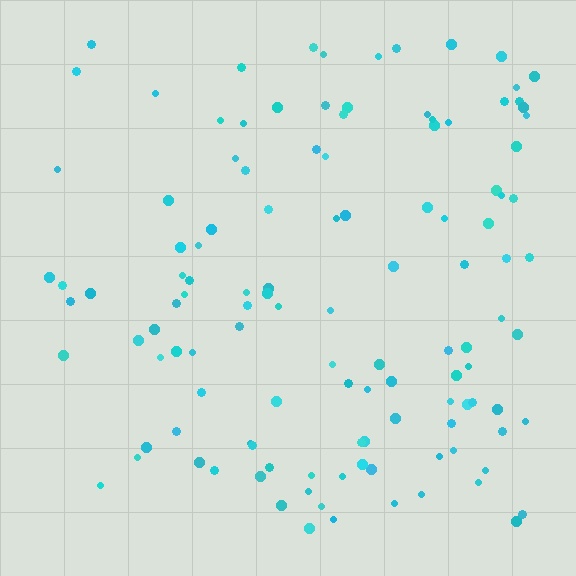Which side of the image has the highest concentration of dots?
The right.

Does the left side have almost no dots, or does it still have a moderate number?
Still a moderate number, just noticeably fewer than the right.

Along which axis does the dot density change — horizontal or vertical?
Horizontal.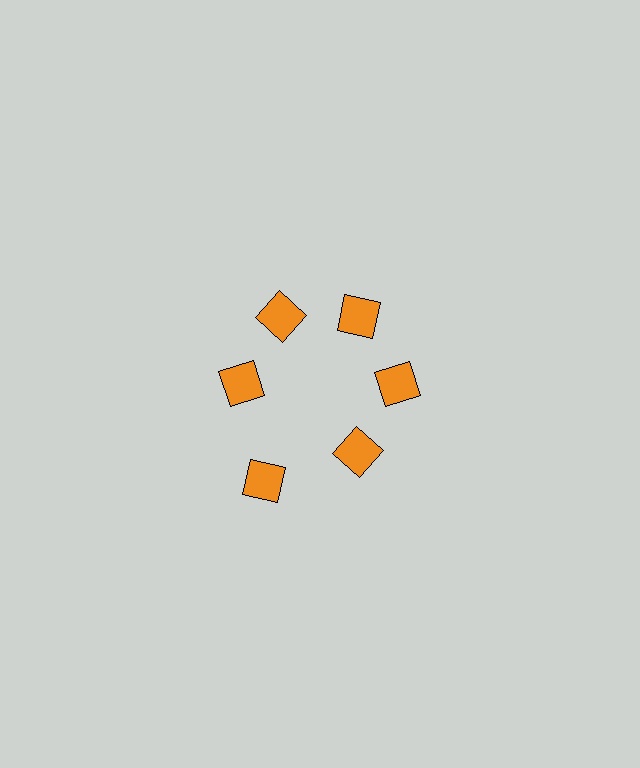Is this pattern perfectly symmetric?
No. The 6 orange squares are arranged in a ring, but one element near the 7 o'clock position is pushed outward from the center, breaking the 6-fold rotational symmetry.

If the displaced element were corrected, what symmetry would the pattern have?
It would have 6-fold rotational symmetry — the pattern would map onto itself every 60 degrees.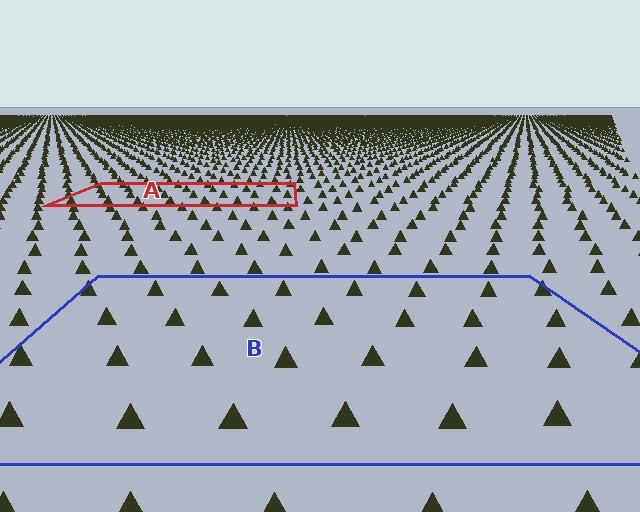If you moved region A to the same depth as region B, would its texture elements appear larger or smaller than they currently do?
They would appear larger. At a closer depth, the same texture elements are projected at a bigger on-screen size.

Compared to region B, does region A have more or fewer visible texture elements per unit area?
Region A has more texture elements per unit area — they are packed more densely because it is farther away.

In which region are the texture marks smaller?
The texture marks are smaller in region A, because it is farther away.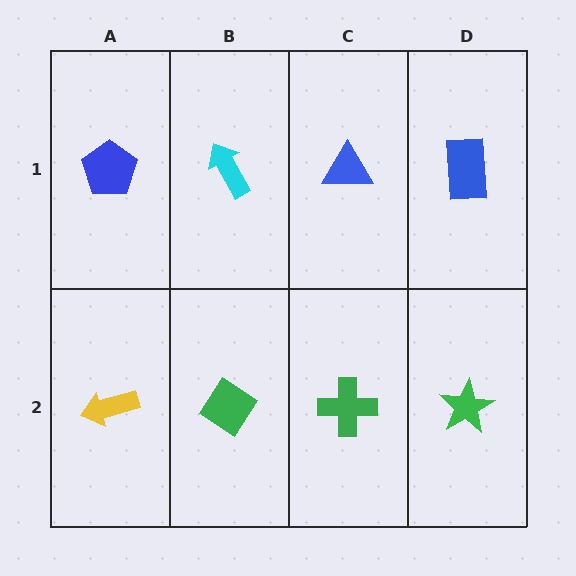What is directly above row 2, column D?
A blue rectangle.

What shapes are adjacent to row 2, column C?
A blue triangle (row 1, column C), a green diamond (row 2, column B), a green star (row 2, column D).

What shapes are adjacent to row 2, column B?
A cyan arrow (row 1, column B), a yellow arrow (row 2, column A), a green cross (row 2, column C).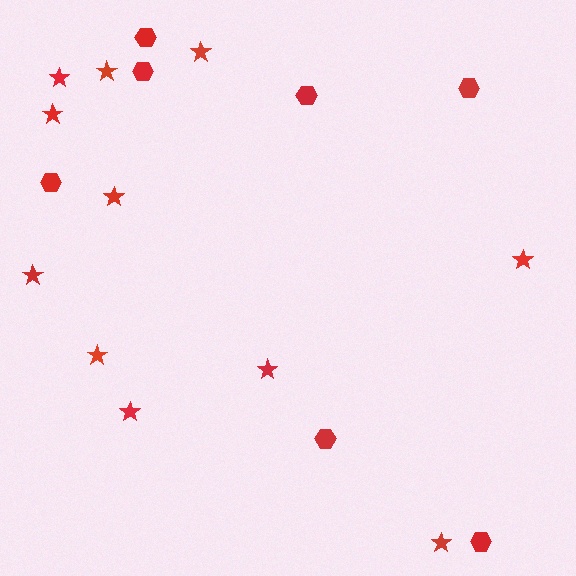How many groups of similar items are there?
There are 2 groups: one group of stars (11) and one group of hexagons (7).